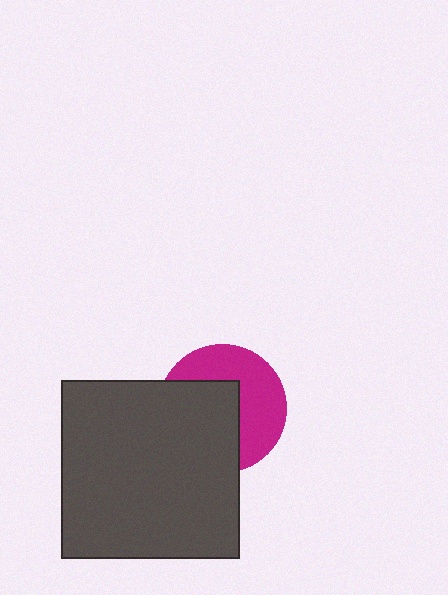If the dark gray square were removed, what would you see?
You would see the complete magenta circle.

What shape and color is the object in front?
The object in front is a dark gray square.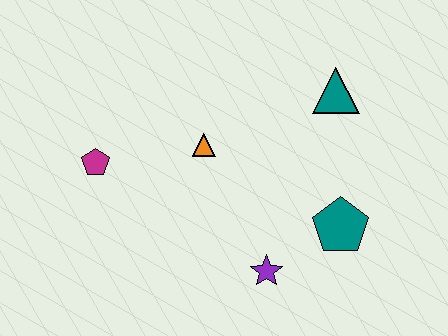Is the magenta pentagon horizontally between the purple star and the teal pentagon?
No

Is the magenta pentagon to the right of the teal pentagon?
No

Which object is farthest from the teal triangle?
The magenta pentagon is farthest from the teal triangle.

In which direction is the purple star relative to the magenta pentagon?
The purple star is to the right of the magenta pentagon.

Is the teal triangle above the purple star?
Yes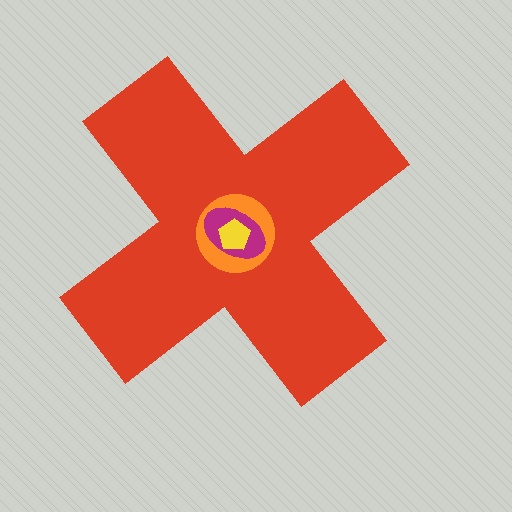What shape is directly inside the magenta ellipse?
The yellow pentagon.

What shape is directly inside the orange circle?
The magenta ellipse.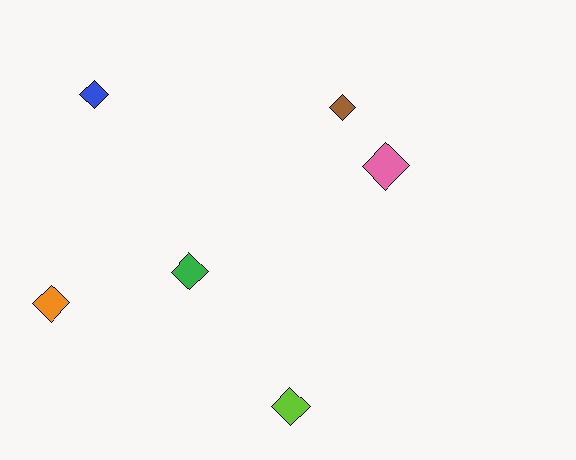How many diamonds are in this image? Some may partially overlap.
There are 6 diamonds.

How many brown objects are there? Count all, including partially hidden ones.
There is 1 brown object.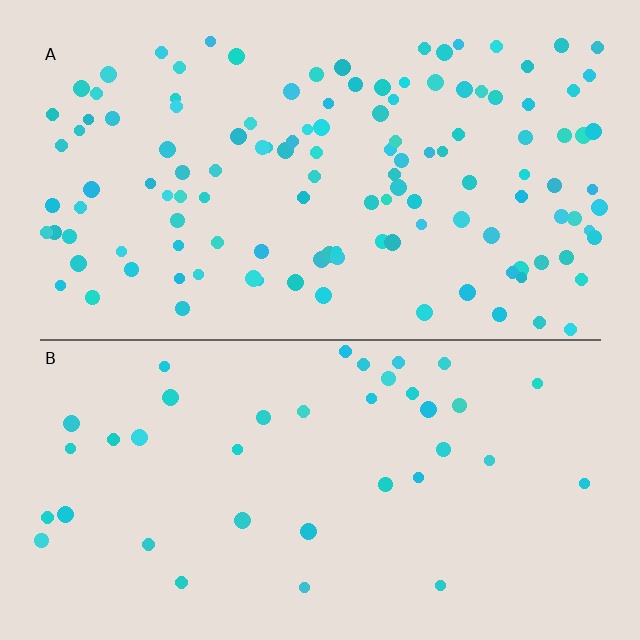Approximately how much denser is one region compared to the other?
Approximately 3.3× — region A over region B.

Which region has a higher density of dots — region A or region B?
A (the top).